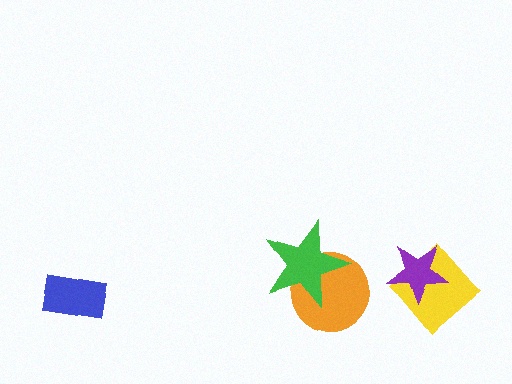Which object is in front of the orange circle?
The green star is in front of the orange circle.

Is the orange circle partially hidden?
Yes, it is partially covered by another shape.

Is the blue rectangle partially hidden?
No, no other shape covers it.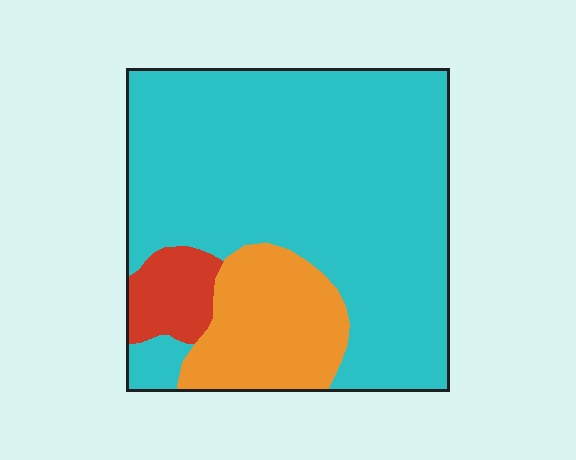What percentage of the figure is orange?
Orange covers roughly 20% of the figure.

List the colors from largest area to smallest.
From largest to smallest: cyan, orange, red.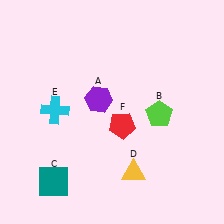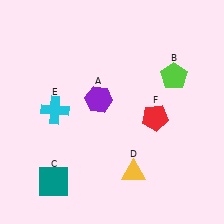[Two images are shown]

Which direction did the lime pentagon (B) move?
The lime pentagon (B) moved up.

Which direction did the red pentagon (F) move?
The red pentagon (F) moved right.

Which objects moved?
The objects that moved are: the lime pentagon (B), the red pentagon (F).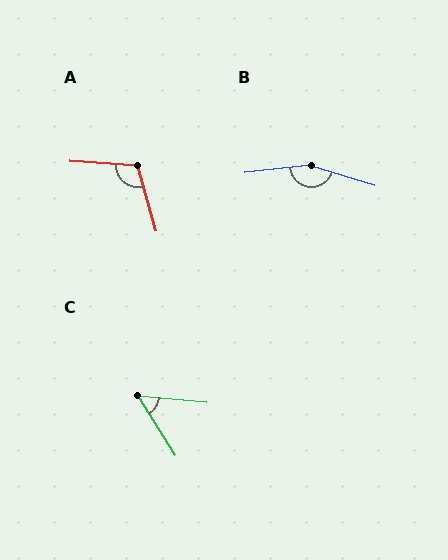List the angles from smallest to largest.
C (52°), A (109°), B (157°).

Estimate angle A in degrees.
Approximately 109 degrees.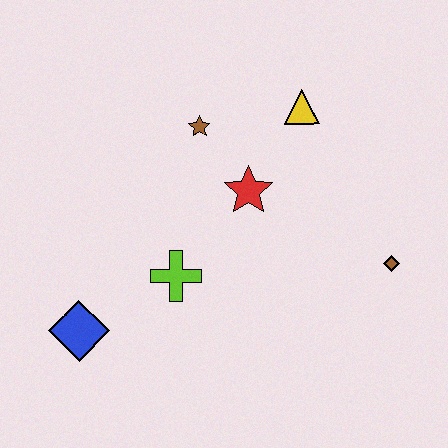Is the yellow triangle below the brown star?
No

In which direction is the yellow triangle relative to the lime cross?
The yellow triangle is above the lime cross.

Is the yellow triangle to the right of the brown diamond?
No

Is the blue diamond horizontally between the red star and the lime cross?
No